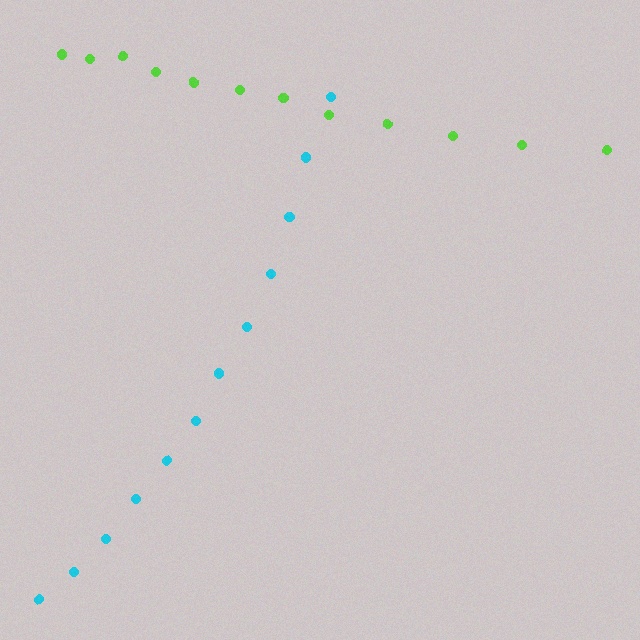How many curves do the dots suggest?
There are 2 distinct paths.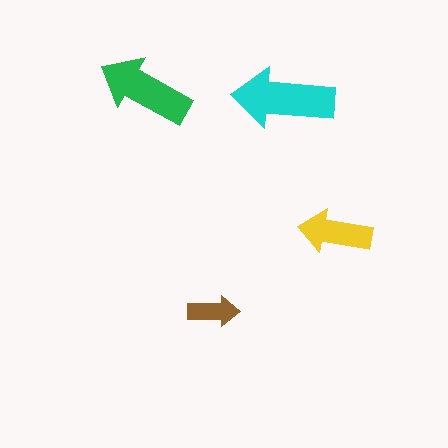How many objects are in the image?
There are 4 objects in the image.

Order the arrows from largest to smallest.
the cyan one, the green one, the yellow one, the brown one.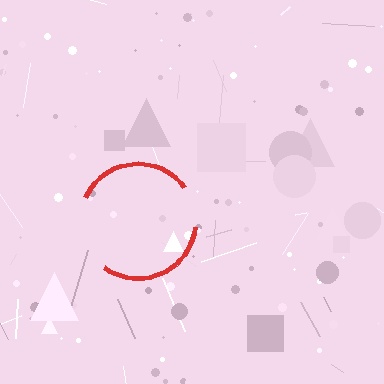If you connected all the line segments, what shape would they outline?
They would outline a circle.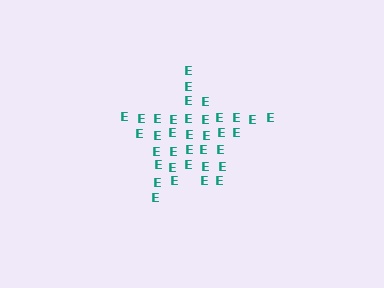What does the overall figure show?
The overall figure shows a star.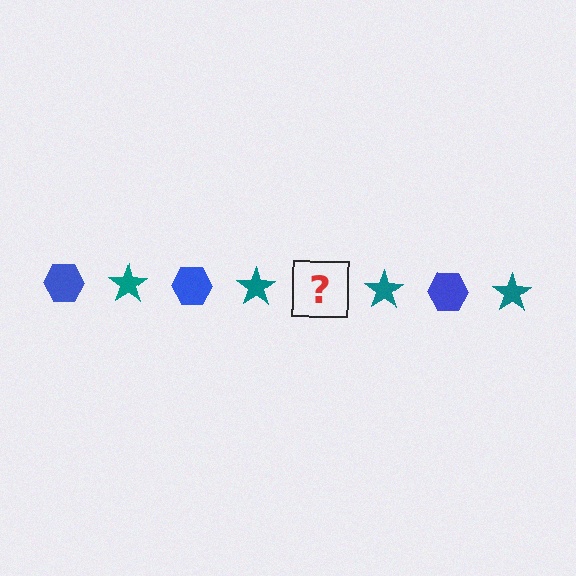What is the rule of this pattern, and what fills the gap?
The rule is that the pattern alternates between blue hexagon and teal star. The gap should be filled with a blue hexagon.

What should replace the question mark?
The question mark should be replaced with a blue hexagon.